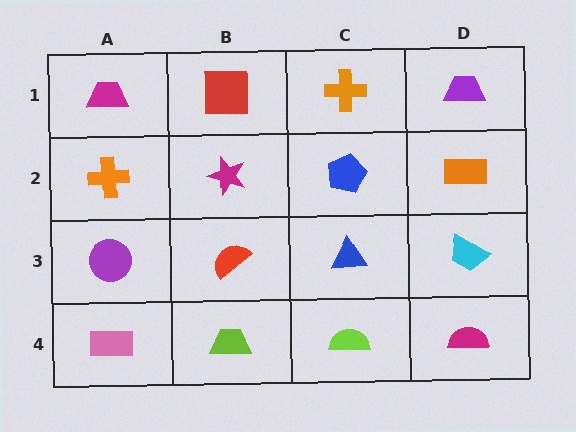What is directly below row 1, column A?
An orange cross.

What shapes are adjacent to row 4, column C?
A blue triangle (row 3, column C), a lime trapezoid (row 4, column B), a magenta semicircle (row 4, column D).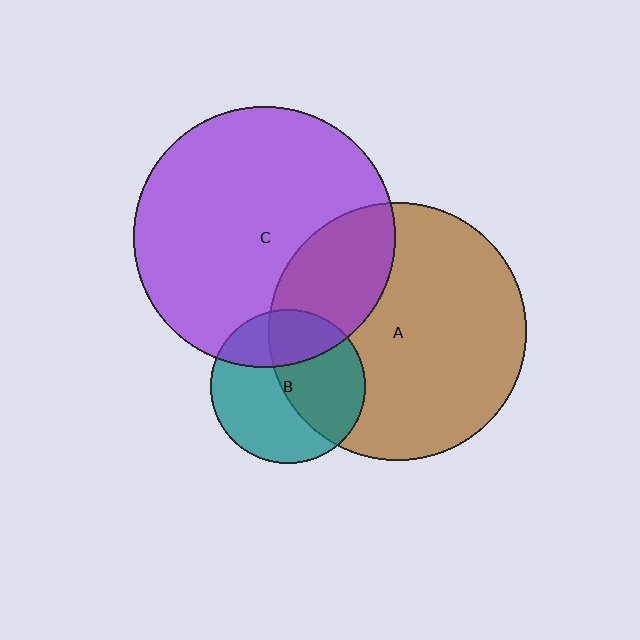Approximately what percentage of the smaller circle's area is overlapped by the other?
Approximately 25%.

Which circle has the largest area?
Circle C (purple).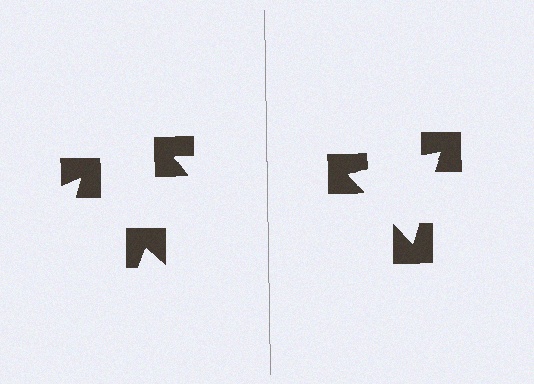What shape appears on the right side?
An illusory triangle.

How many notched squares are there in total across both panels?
6 — 3 on each side.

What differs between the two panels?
The notched squares are positioned identically on both sides; only the wedge orientations differ. On the right they align to a triangle; on the left they are misaligned.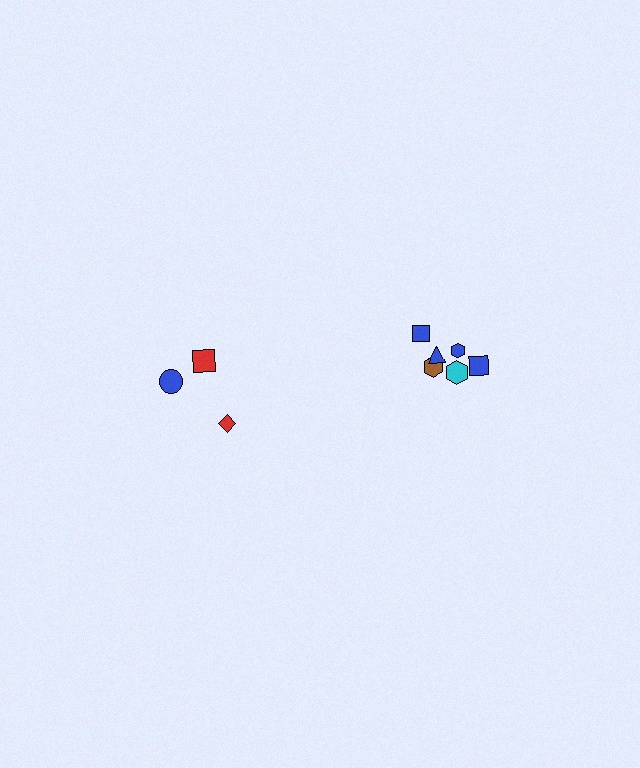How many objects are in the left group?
There are 3 objects.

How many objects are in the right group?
There are 6 objects.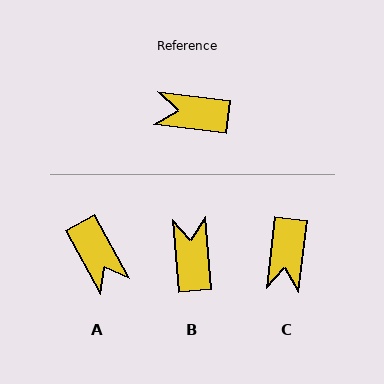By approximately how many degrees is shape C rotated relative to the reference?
Approximately 90 degrees counter-clockwise.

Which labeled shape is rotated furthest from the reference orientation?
A, about 126 degrees away.